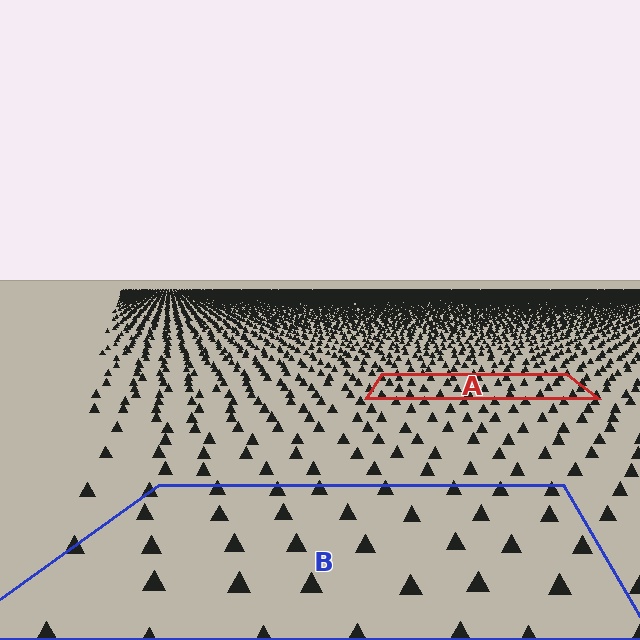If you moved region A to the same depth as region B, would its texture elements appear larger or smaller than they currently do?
They would appear larger. At a closer depth, the same texture elements are projected at a bigger on-screen size.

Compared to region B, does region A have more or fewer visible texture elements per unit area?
Region A has more texture elements per unit area — they are packed more densely because it is farther away.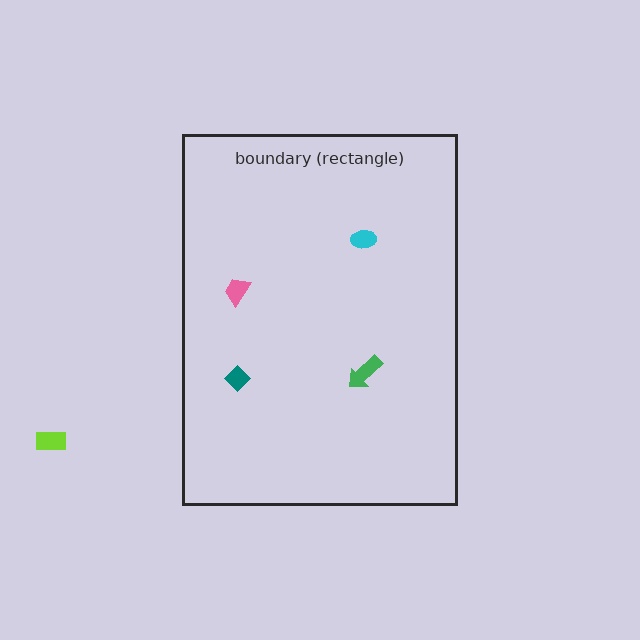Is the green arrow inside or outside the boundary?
Inside.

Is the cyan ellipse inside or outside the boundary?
Inside.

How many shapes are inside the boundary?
4 inside, 1 outside.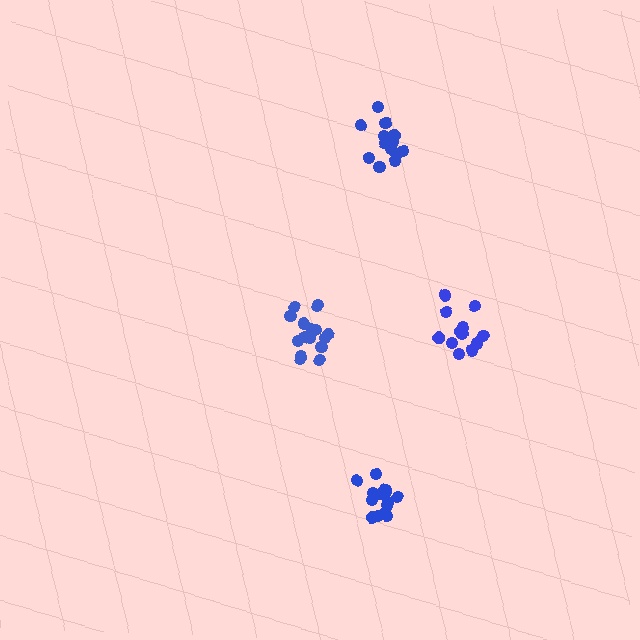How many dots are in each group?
Group 1: 12 dots, Group 2: 14 dots, Group 3: 15 dots, Group 4: 14 dots (55 total).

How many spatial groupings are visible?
There are 4 spatial groupings.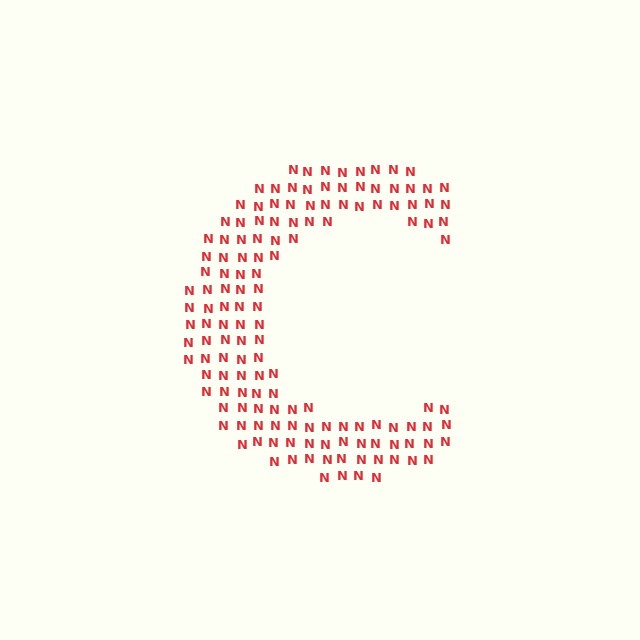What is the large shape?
The large shape is the letter C.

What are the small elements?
The small elements are letter N's.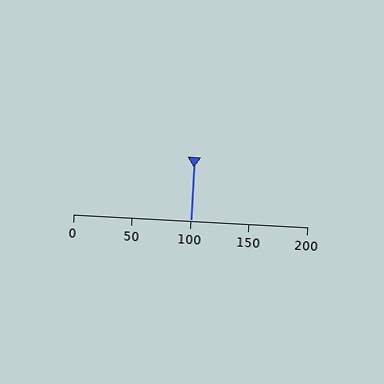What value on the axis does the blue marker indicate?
The marker indicates approximately 100.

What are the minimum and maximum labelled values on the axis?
The axis runs from 0 to 200.